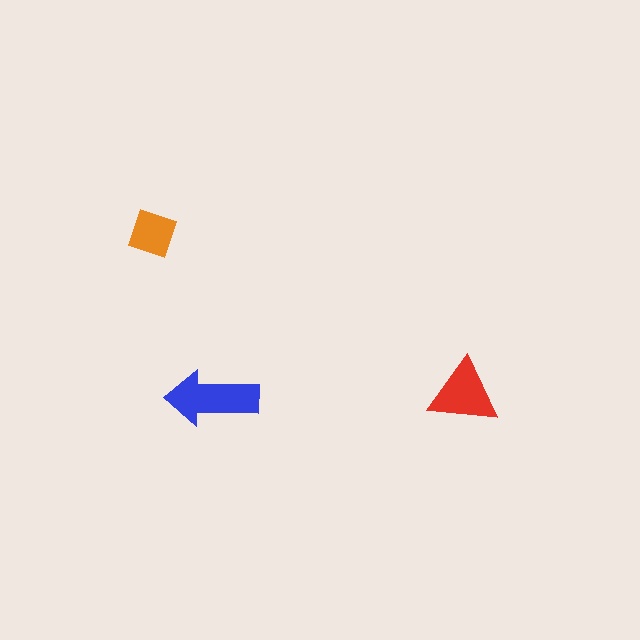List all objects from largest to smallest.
The blue arrow, the red triangle, the orange square.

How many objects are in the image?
There are 3 objects in the image.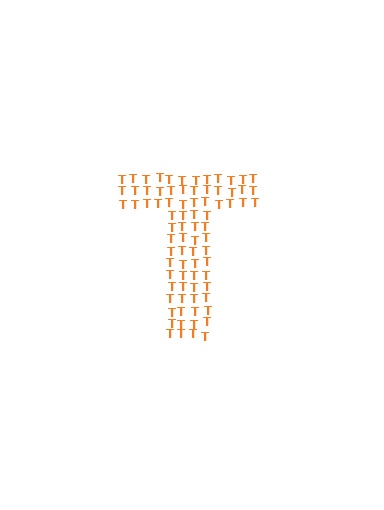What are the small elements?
The small elements are letter T's.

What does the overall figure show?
The overall figure shows the letter T.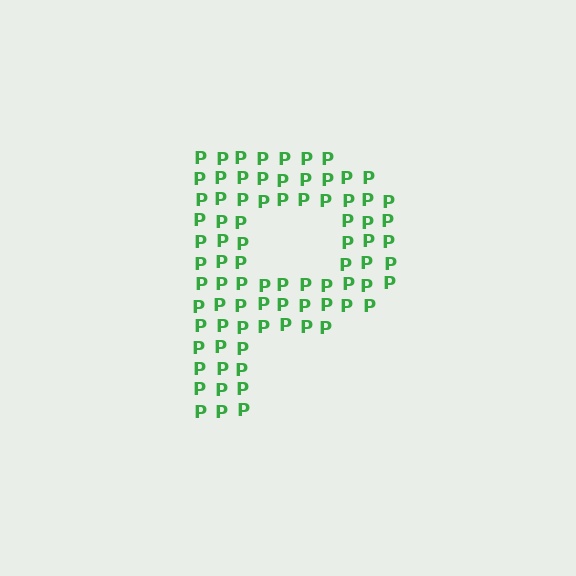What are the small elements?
The small elements are letter P's.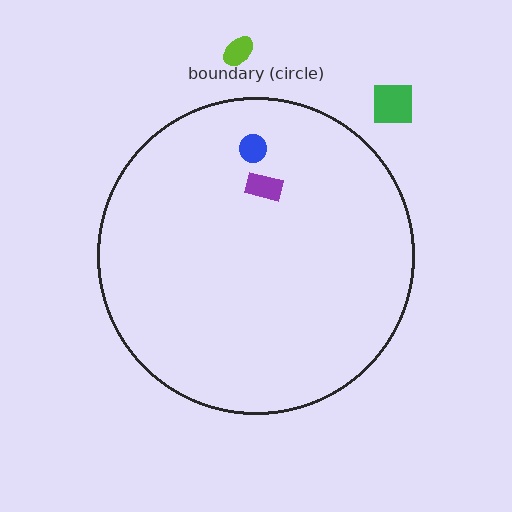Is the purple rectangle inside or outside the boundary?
Inside.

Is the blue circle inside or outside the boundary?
Inside.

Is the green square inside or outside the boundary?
Outside.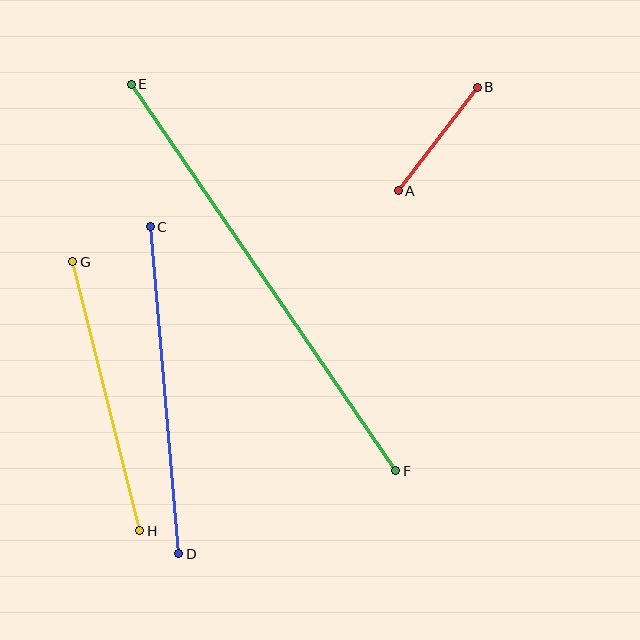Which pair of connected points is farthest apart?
Points E and F are farthest apart.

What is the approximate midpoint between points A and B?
The midpoint is at approximately (438, 139) pixels.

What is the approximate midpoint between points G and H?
The midpoint is at approximately (106, 396) pixels.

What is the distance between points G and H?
The distance is approximately 277 pixels.